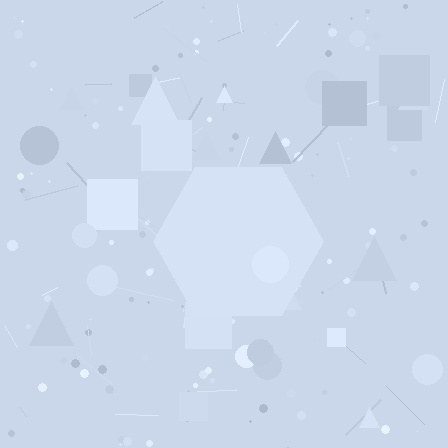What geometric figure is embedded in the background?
A hexagon is embedded in the background.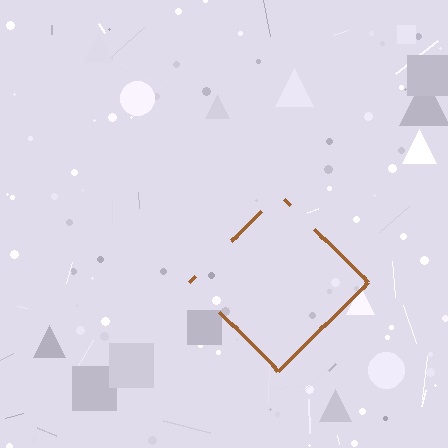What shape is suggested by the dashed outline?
The dashed outline suggests a diamond.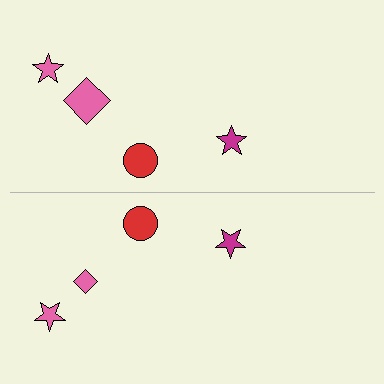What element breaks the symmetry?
The pink diamond on the bottom side has a different size than its mirror counterpart.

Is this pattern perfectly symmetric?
No, the pattern is not perfectly symmetric. The pink diamond on the bottom side has a different size than its mirror counterpart.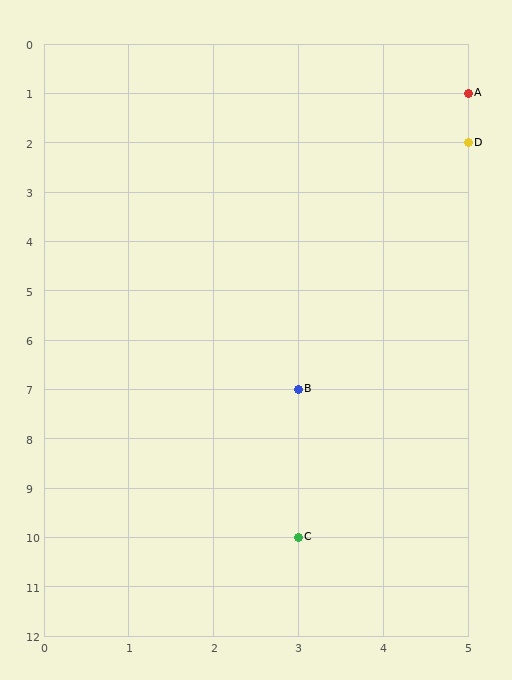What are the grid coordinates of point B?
Point B is at grid coordinates (3, 7).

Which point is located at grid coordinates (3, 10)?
Point C is at (3, 10).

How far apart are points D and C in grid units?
Points D and C are 2 columns and 8 rows apart (about 8.2 grid units diagonally).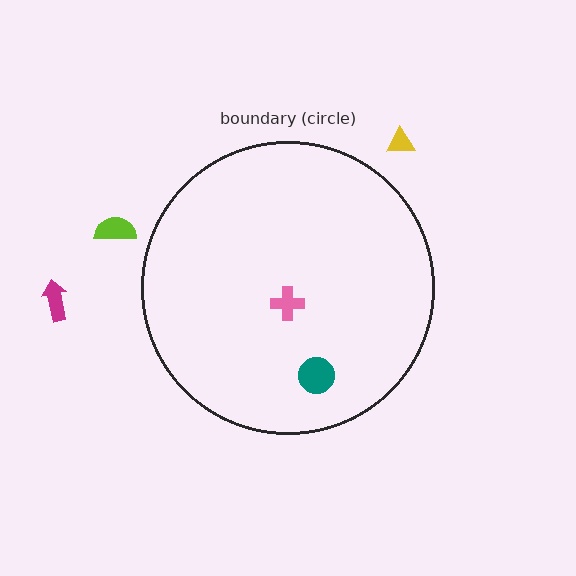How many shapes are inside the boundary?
2 inside, 3 outside.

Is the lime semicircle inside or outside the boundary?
Outside.